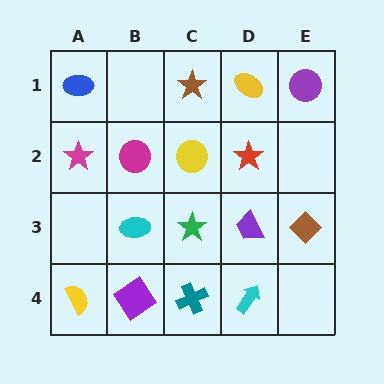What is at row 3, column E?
A brown diamond.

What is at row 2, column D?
A red star.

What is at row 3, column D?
A purple trapezoid.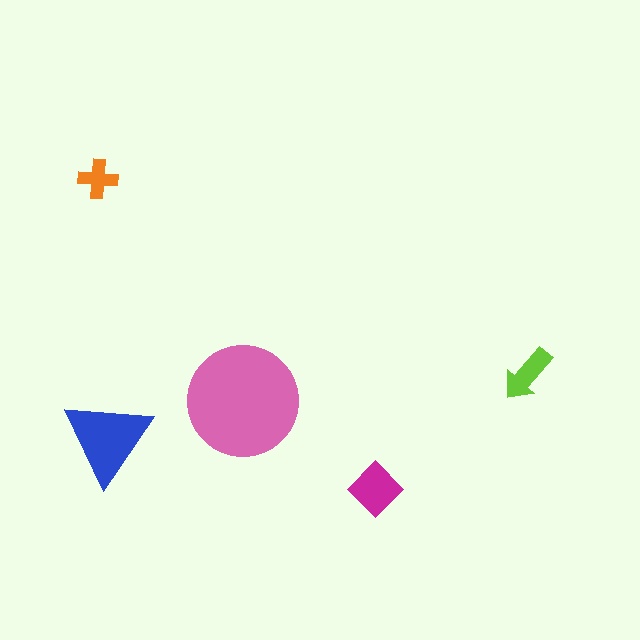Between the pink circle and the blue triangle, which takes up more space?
The pink circle.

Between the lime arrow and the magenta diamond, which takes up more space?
The magenta diamond.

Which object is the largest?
The pink circle.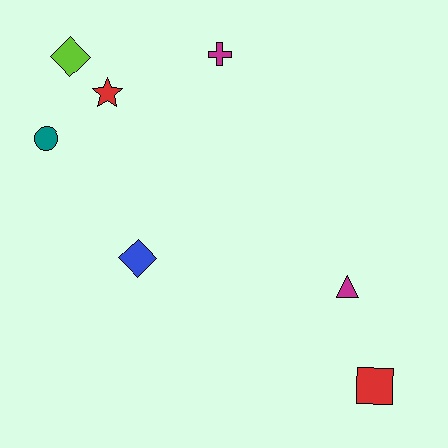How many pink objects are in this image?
There are no pink objects.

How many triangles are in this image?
There is 1 triangle.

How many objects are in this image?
There are 7 objects.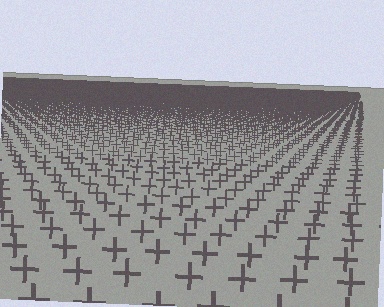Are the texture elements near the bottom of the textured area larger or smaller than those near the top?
Larger. Near the bottom, elements are closer to the viewer and appear at a bigger on-screen size.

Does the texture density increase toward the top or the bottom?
Density increases toward the top.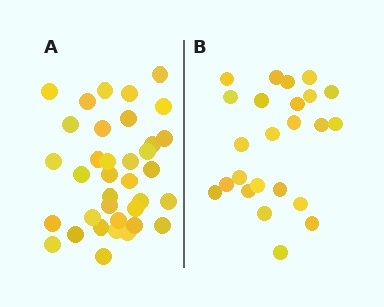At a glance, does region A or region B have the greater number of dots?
Region A (the left region) has more dots.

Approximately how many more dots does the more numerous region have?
Region A has roughly 12 or so more dots than region B.